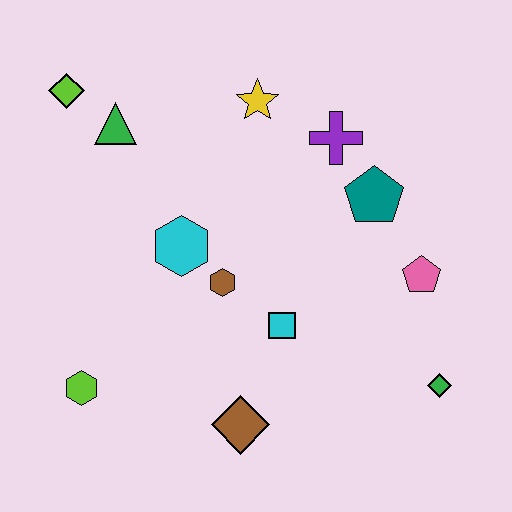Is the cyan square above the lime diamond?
No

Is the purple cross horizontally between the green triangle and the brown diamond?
No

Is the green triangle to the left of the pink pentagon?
Yes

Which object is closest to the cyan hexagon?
The brown hexagon is closest to the cyan hexagon.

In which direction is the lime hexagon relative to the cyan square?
The lime hexagon is to the left of the cyan square.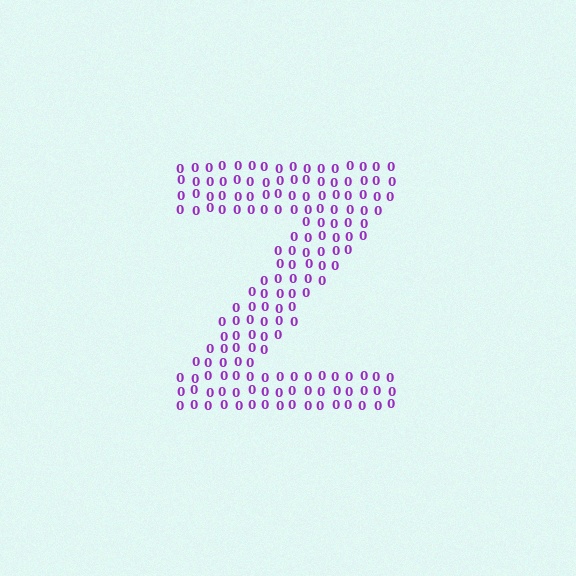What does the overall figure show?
The overall figure shows the letter Z.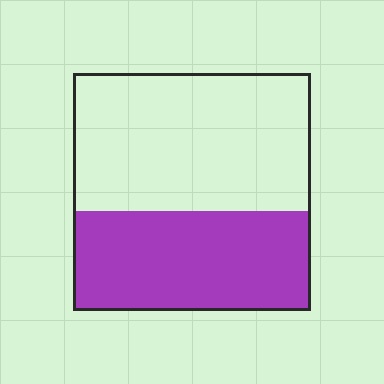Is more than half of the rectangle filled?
No.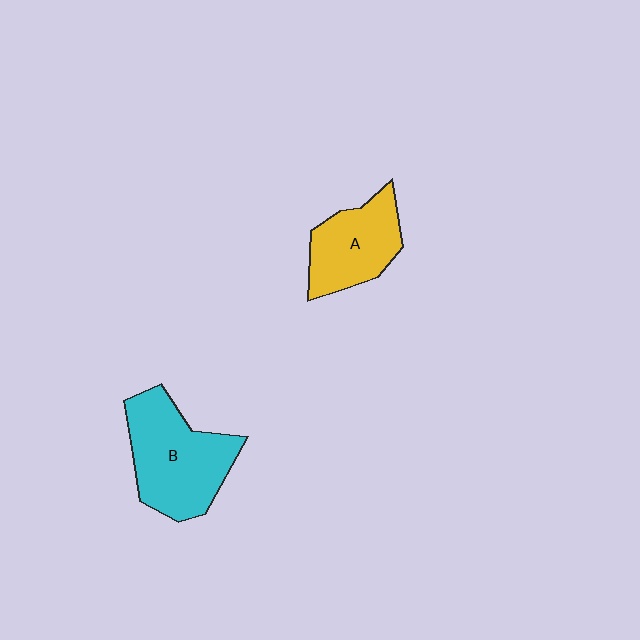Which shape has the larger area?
Shape B (cyan).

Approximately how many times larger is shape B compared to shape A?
Approximately 1.4 times.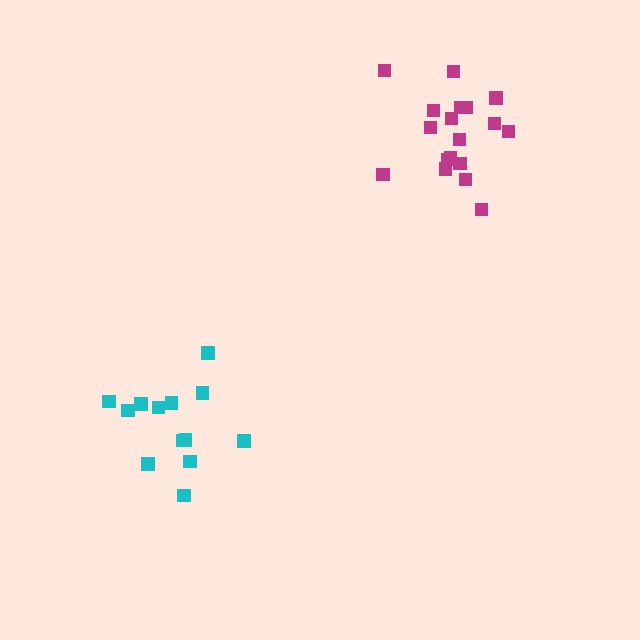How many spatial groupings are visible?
There are 2 spatial groupings.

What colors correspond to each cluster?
The clusters are colored: cyan, magenta.